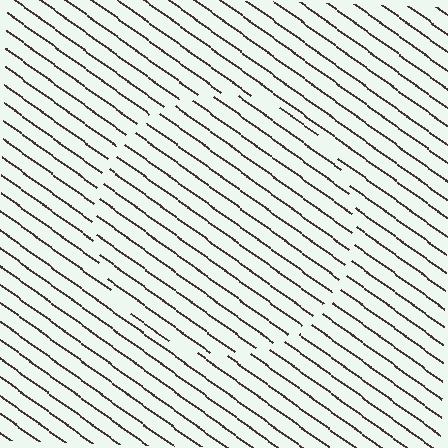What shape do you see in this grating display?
An illusory circle. The interior of the shape contains the same grating, shifted by half a period — the contour is defined by the phase discontinuity where line-ends from the inner and outer gratings abut.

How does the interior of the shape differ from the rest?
The interior of the shape contains the same grating, shifted by half a period — the contour is defined by the phase discontinuity where line-ends from the inner and outer gratings abut.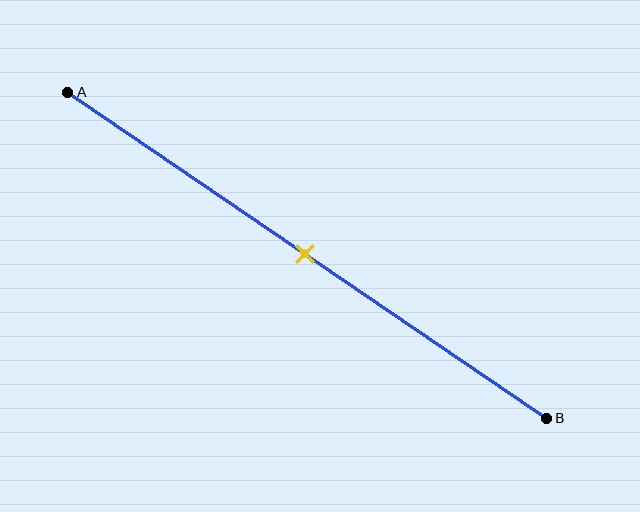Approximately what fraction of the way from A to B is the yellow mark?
The yellow mark is approximately 50% of the way from A to B.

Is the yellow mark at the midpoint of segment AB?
Yes, the mark is approximately at the midpoint.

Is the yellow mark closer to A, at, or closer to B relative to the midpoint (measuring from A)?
The yellow mark is approximately at the midpoint of segment AB.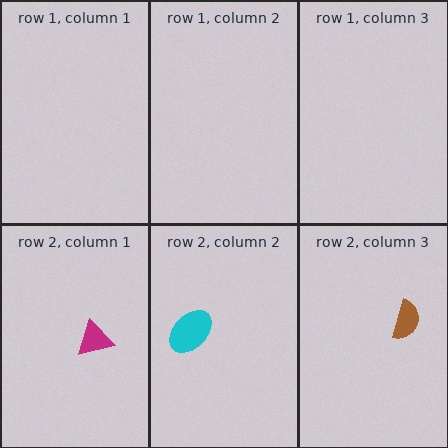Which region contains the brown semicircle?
The row 2, column 3 region.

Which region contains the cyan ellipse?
The row 2, column 2 region.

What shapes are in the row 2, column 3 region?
The brown semicircle.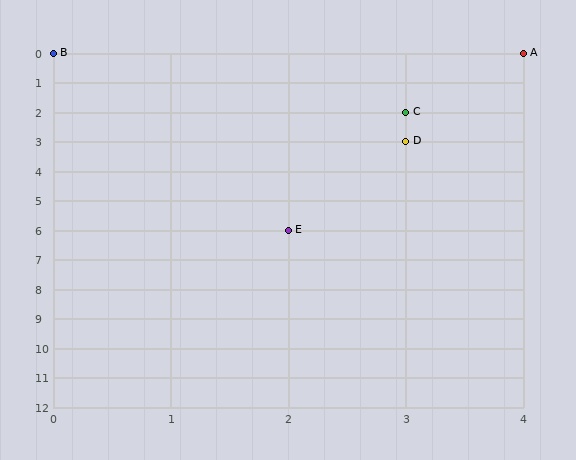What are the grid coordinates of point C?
Point C is at grid coordinates (3, 2).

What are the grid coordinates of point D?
Point D is at grid coordinates (3, 3).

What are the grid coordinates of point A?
Point A is at grid coordinates (4, 0).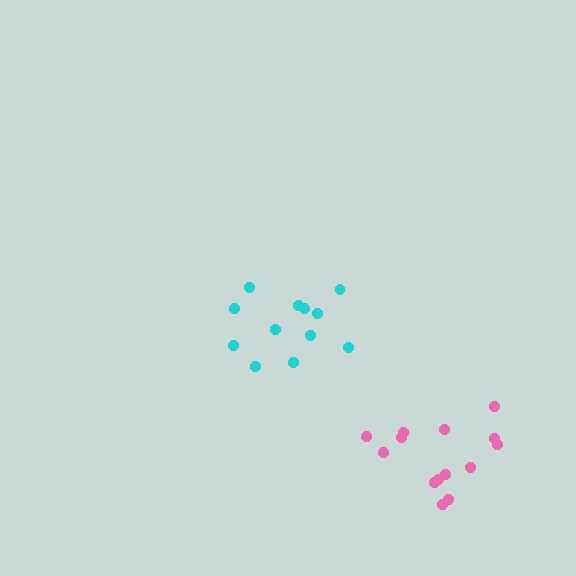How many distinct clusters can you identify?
There are 2 distinct clusters.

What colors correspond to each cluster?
The clusters are colored: pink, cyan.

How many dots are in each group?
Group 1: 14 dots, Group 2: 12 dots (26 total).